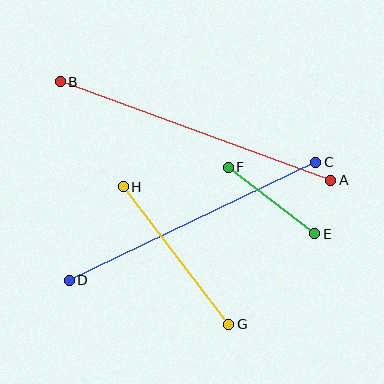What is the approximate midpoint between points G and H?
The midpoint is at approximately (176, 255) pixels.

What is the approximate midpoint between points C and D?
The midpoint is at approximately (193, 221) pixels.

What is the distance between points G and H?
The distance is approximately 174 pixels.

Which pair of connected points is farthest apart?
Points A and B are farthest apart.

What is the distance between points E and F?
The distance is approximately 109 pixels.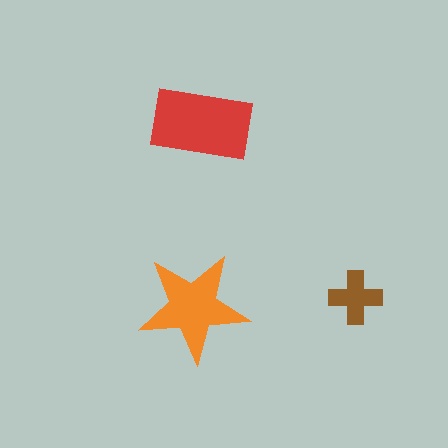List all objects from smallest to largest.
The brown cross, the orange star, the red rectangle.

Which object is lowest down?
The orange star is bottommost.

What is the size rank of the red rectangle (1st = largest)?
1st.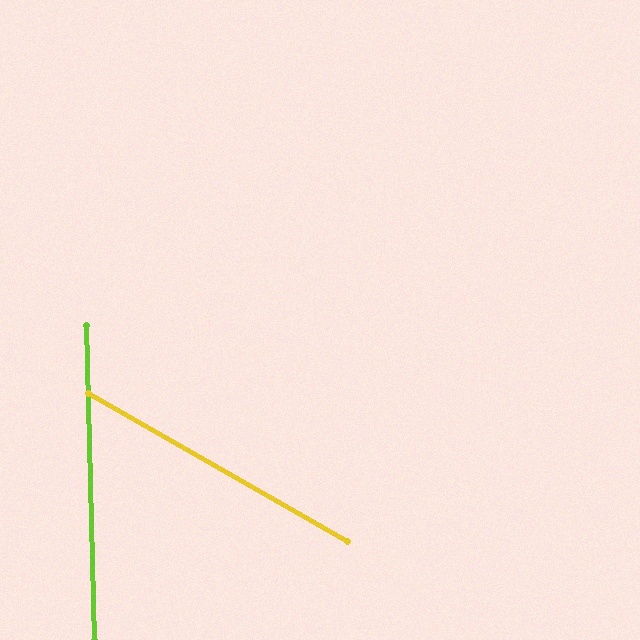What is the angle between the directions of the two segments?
Approximately 59 degrees.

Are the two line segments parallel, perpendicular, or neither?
Neither parallel nor perpendicular — they differ by about 59°.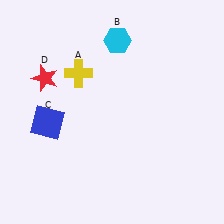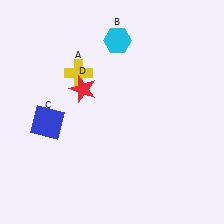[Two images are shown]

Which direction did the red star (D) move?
The red star (D) moved right.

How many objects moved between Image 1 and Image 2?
1 object moved between the two images.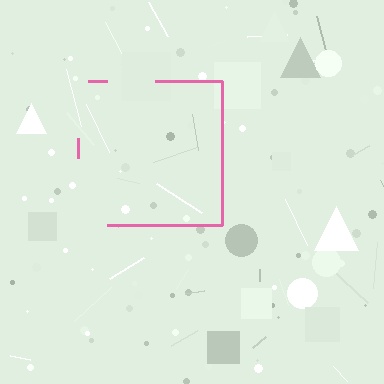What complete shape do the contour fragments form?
The contour fragments form a square.